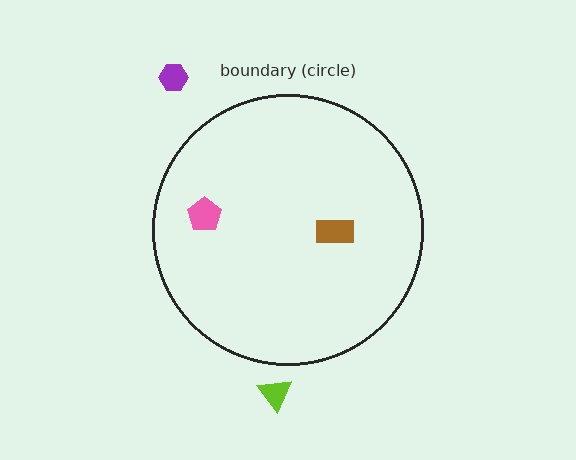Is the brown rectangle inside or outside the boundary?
Inside.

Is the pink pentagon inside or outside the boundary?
Inside.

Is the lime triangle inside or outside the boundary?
Outside.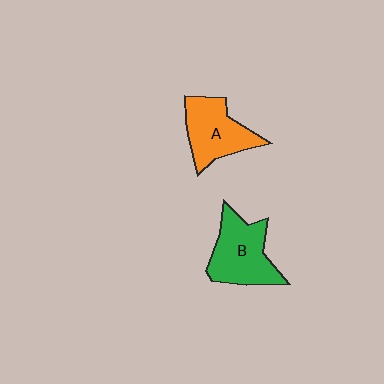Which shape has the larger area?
Shape B (green).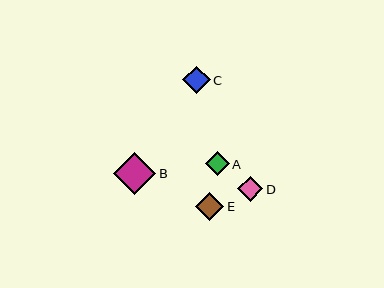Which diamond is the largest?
Diamond B is the largest with a size of approximately 42 pixels.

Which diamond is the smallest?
Diamond A is the smallest with a size of approximately 24 pixels.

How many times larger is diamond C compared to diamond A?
Diamond C is approximately 1.2 times the size of diamond A.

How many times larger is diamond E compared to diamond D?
Diamond E is approximately 1.1 times the size of diamond D.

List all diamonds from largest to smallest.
From largest to smallest: B, E, C, D, A.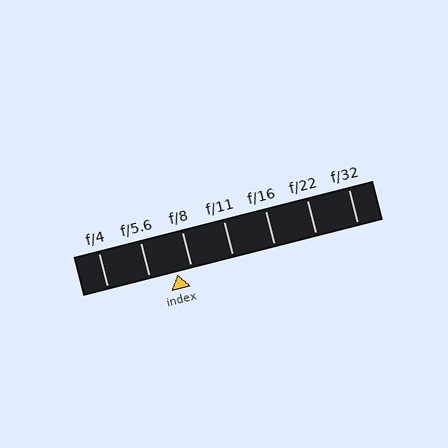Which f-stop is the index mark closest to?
The index mark is closest to f/8.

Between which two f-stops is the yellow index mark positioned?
The index mark is between f/5.6 and f/8.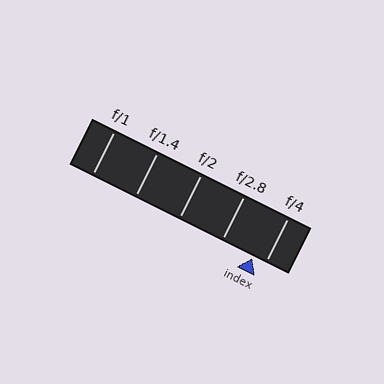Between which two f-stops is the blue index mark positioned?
The index mark is between f/2.8 and f/4.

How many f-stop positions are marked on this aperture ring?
There are 5 f-stop positions marked.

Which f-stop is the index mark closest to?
The index mark is closest to f/4.